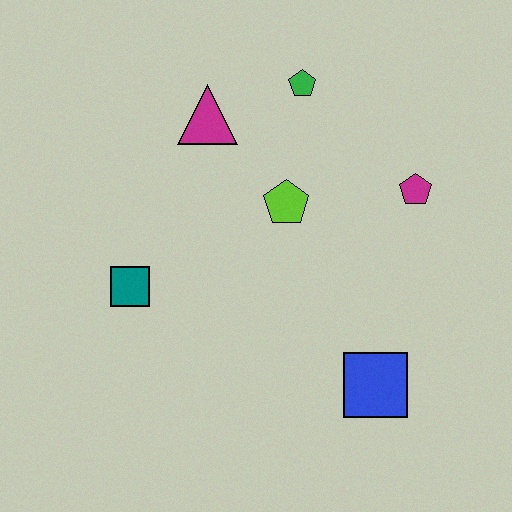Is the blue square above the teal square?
No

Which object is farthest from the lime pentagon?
The blue square is farthest from the lime pentagon.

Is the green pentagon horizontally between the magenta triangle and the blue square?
Yes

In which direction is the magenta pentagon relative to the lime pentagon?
The magenta pentagon is to the right of the lime pentagon.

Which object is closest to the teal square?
The lime pentagon is closest to the teal square.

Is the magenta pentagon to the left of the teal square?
No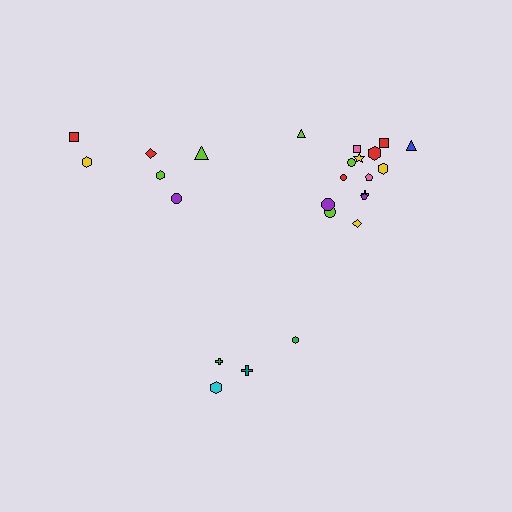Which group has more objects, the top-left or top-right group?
The top-right group.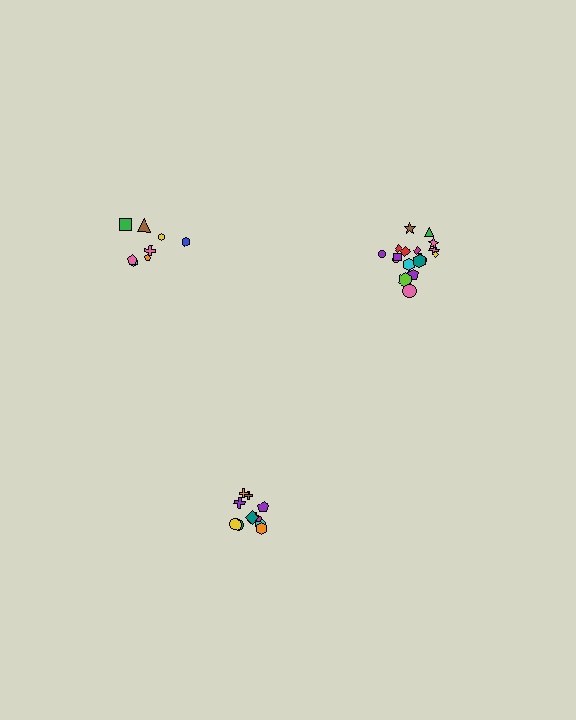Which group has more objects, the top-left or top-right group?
The top-right group.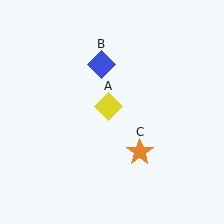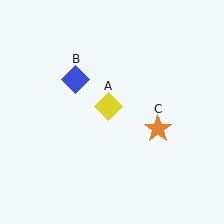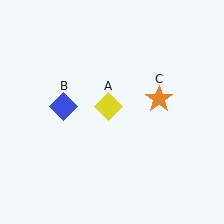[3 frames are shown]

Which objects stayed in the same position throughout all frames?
Yellow diamond (object A) remained stationary.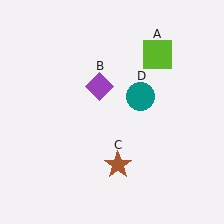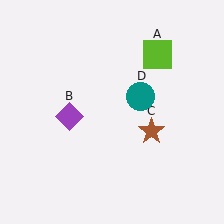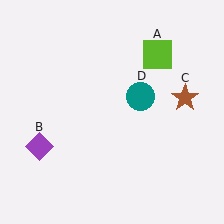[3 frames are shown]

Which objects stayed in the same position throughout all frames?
Lime square (object A) and teal circle (object D) remained stationary.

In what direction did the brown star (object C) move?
The brown star (object C) moved up and to the right.